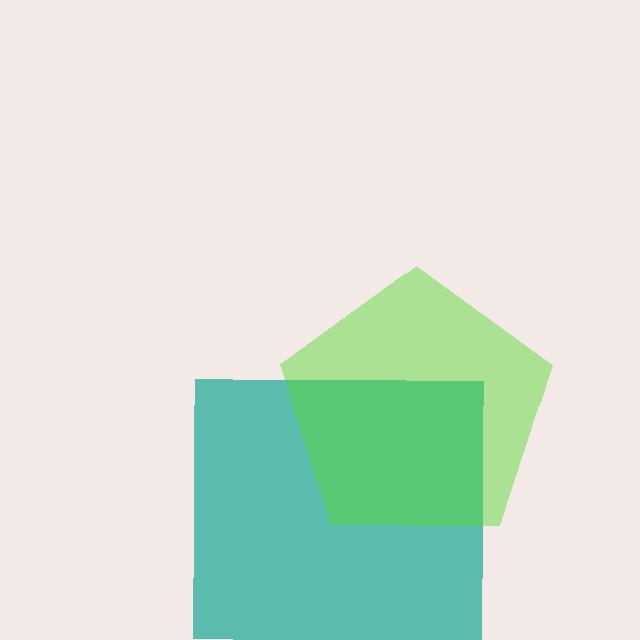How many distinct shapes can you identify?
There are 2 distinct shapes: a teal square, a lime pentagon.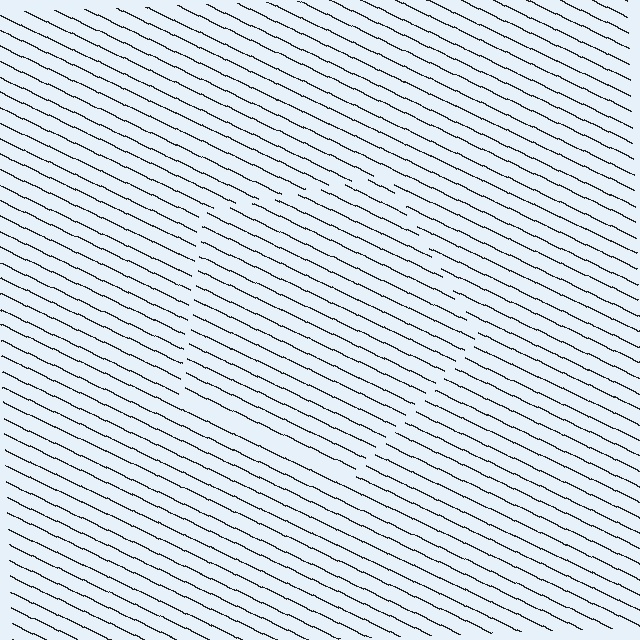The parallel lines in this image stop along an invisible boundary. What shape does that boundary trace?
An illusory pentagon. The interior of the shape contains the same grating, shifted by half a period — the contour is defined by the phase discontinuity where line-ends from the inner and outer gratings abut.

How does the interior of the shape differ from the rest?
The interior of the shape contains the same grating, shifted by half a period — the contour is defined by the phase discontinuity where line-ends from the inner and outer gratings abut.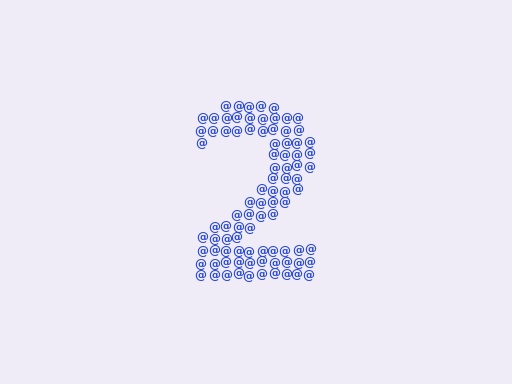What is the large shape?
The large shape is the digit 2.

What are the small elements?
The small elements are at signs.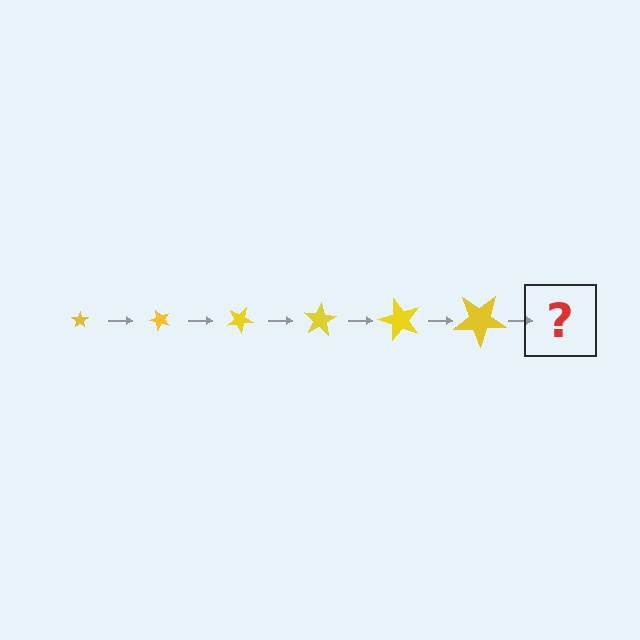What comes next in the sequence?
The next element should be a star, larger than the previous one and rotated 300 degrees from the start.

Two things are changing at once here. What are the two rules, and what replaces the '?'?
The two rules are that the star grows larger each step and it rotates 50 degrees each step. The '?' should be a star, larger than the previous one and rotated 300 degrees from the start.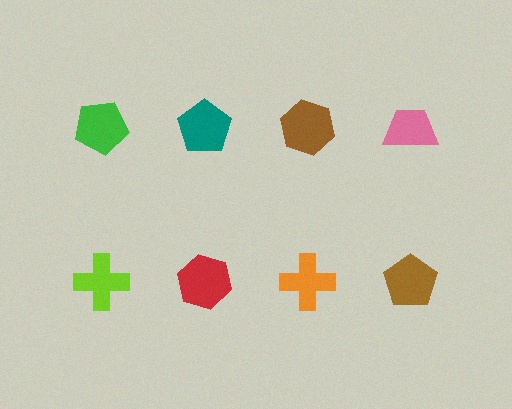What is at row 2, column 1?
A lime cross.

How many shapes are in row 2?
4 shapes.